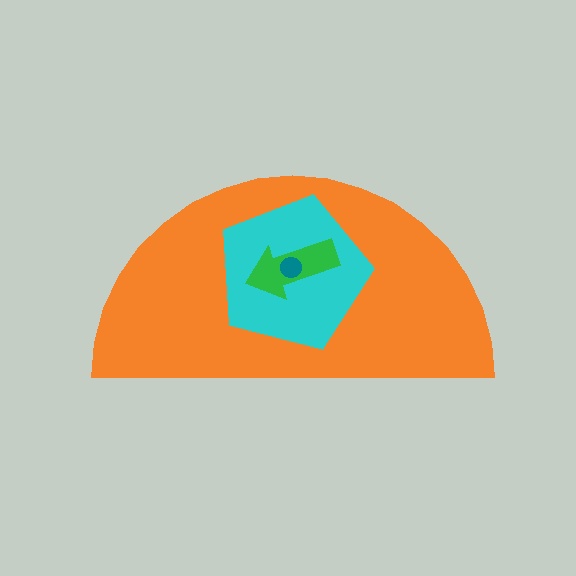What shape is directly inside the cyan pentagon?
The green arrow.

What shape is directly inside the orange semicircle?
The cyan pentagon.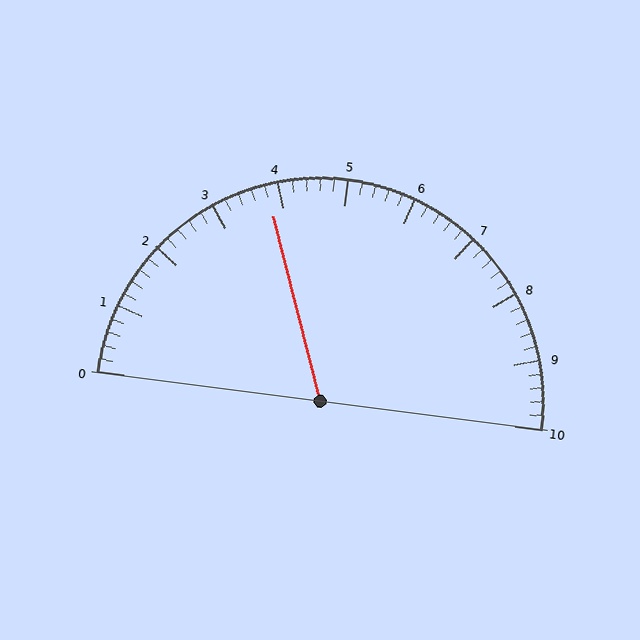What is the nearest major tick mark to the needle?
The nearest major tick mark is 4.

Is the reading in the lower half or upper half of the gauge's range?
The reading is in the lower half of the range (0 to 10).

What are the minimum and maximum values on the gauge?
The gauge ranges from 0 to 10.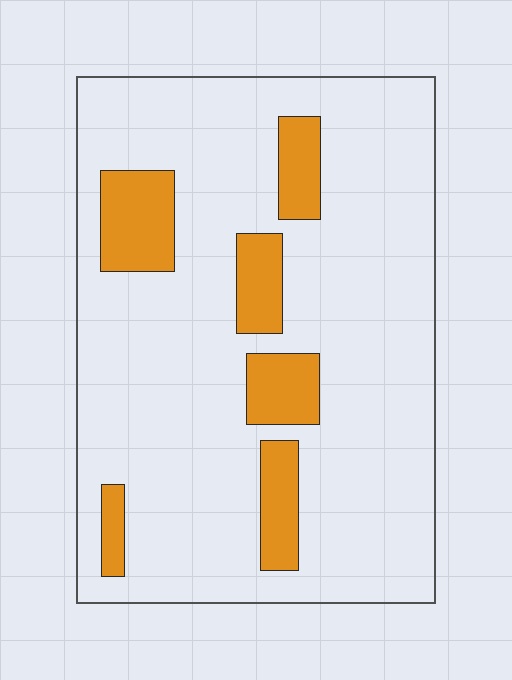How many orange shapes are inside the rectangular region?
6.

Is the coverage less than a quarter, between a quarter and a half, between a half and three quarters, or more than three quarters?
Less than a quarter.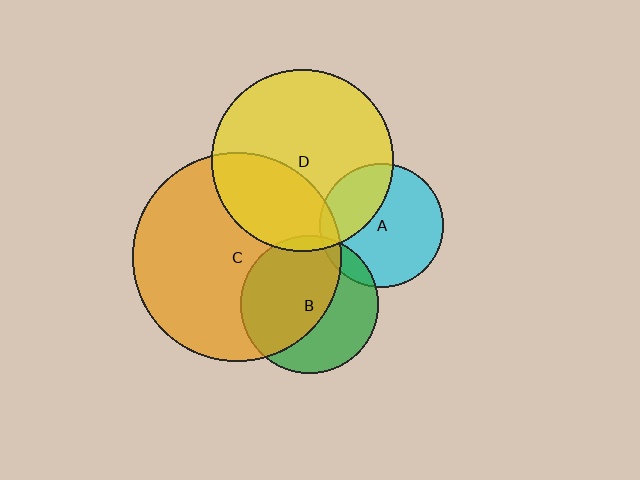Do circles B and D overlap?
Yes.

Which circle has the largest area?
Circle C (orange).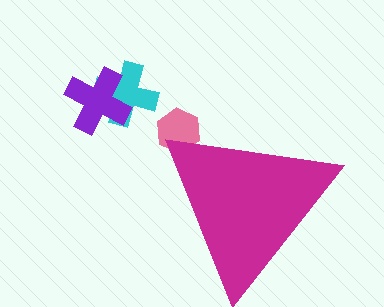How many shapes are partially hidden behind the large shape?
1 shape is partially hidden.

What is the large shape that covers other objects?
A magenta triangle.